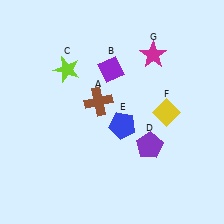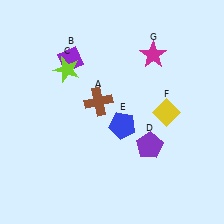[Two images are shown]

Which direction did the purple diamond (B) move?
The purple diamond (B) moved left.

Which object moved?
The purple diamond (B) moved left.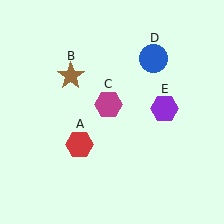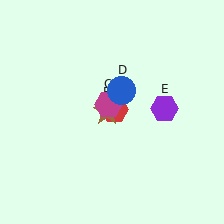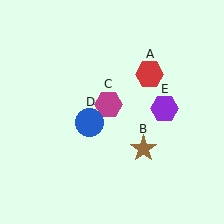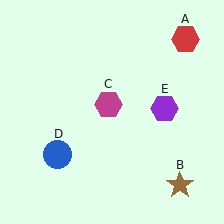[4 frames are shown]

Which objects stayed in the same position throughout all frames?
Magenta hexagon (object C) and purple hexagon (object E) remained stationary.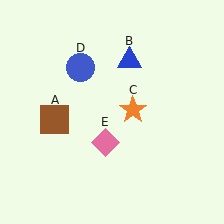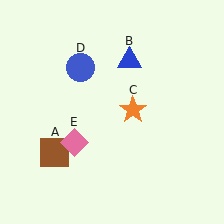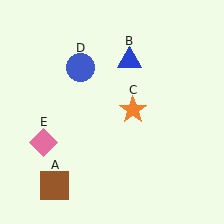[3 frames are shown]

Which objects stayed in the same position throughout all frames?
Blue triangle (object B) and orange star (object C) and blue circle (object D) remained stationary.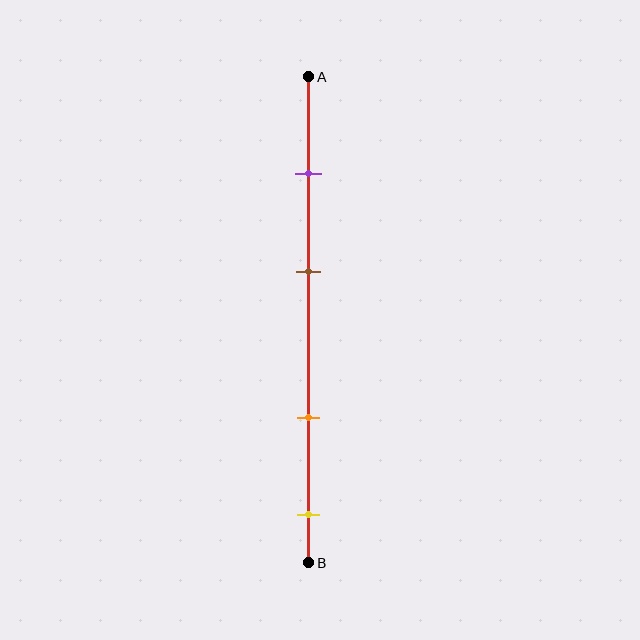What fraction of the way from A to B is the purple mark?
The purple mark is approximately 20% (0.2) of the way from A to B.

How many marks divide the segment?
There are 4 marks dividing the segment.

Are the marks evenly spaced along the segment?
No, the marks are not evenly spaced.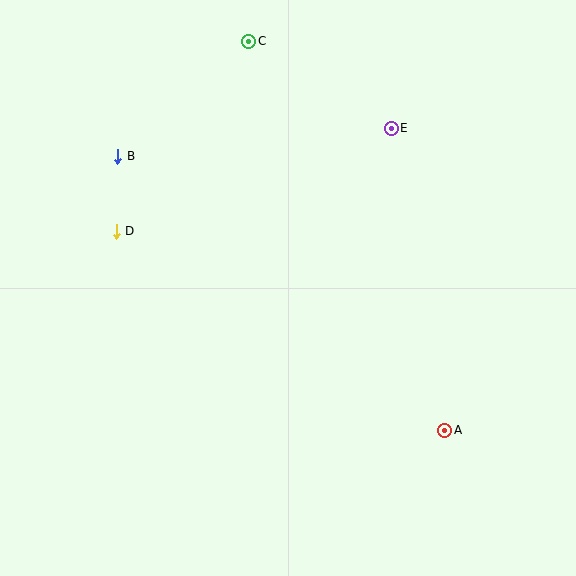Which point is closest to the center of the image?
Point D at (116, 231) is closest to the center.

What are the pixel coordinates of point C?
Point C is at (249, 41).